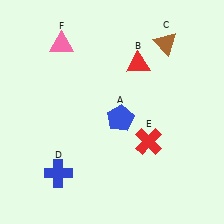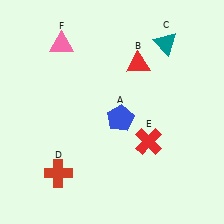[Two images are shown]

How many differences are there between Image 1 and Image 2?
There are 2 differences between the two images.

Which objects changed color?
C changed from brown to teal. D changed from blue to red.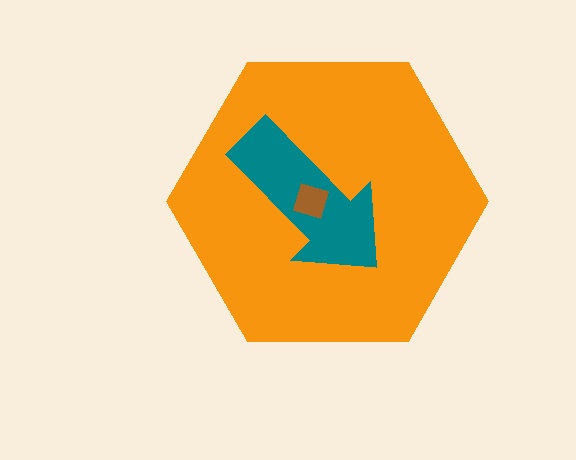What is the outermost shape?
The orange hexagon.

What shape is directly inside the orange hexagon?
The teal arrow.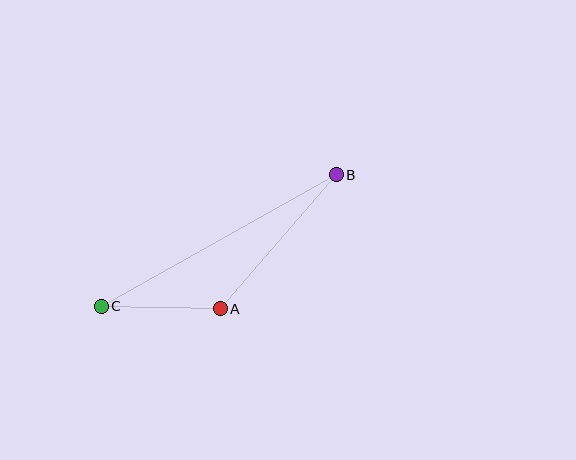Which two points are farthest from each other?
Points B and C are farthest from each other.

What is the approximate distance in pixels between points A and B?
The distance between A and B is approximately 177 pixels.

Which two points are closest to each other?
Points A and C are closest to each other.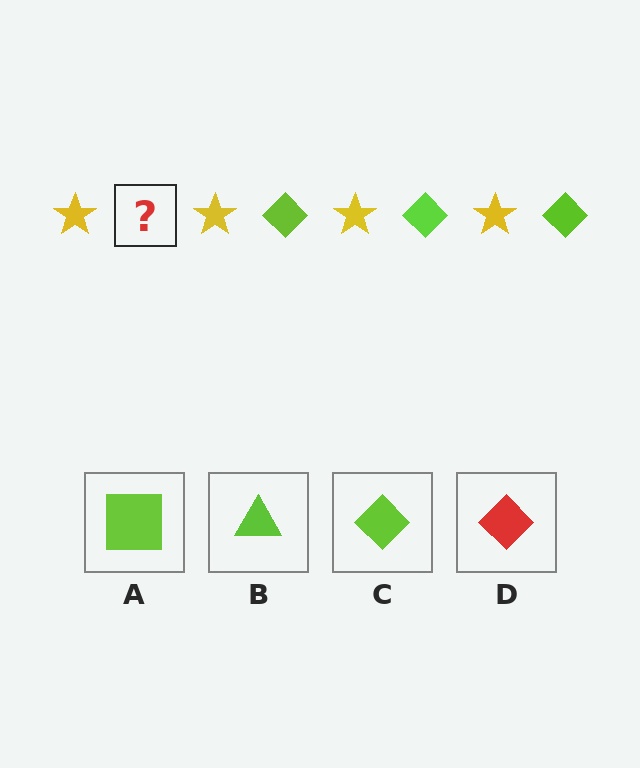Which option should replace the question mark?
Option C.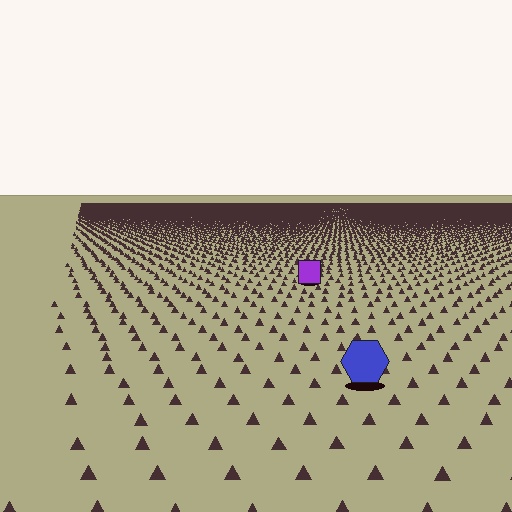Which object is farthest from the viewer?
The purple square is farthest from the viewer. It appears smaller and the ground texture around it is denser.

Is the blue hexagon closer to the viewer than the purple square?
Yes. The blue hexagon is closer — you can tell from the texture gradient: the ground texture is coarser near it.